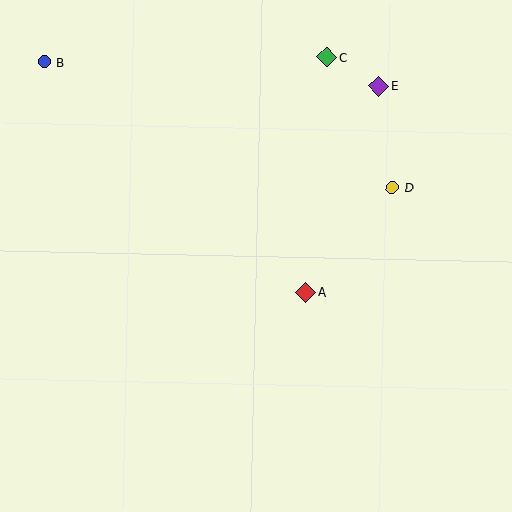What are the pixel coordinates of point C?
Point C is at (327, 57).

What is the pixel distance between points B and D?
The distance between B and D is 370 pixels.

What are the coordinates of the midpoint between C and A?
The midpoint between C and A is at (317, 175).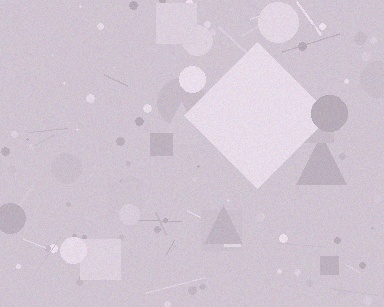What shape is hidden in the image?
A diamond is hidden in the image.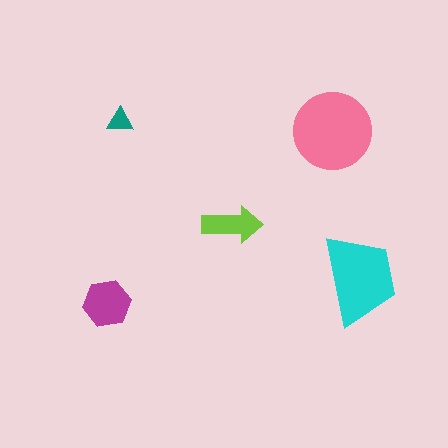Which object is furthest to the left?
The magenta hexagon is leftmost.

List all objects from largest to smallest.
The pink circle, the cyan trapezoid, the magenta hexagon, the lime arrow, the teal triangle.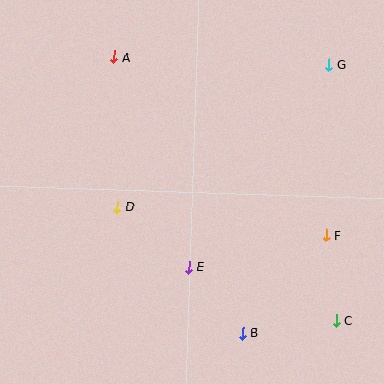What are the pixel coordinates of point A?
Point A is at (114, 57).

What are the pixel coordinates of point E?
Point E is at (189, 267).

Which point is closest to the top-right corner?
Point G is closest to the top-right corner.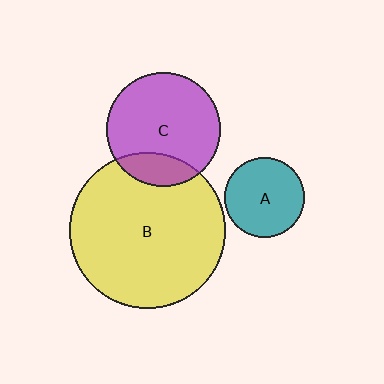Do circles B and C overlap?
Yes.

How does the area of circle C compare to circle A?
Approximately 2.0 times.